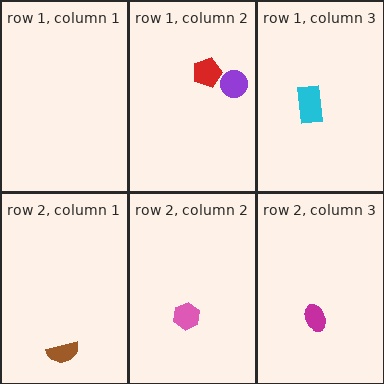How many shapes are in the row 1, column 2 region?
2.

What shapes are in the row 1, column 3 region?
The cyan rectangle.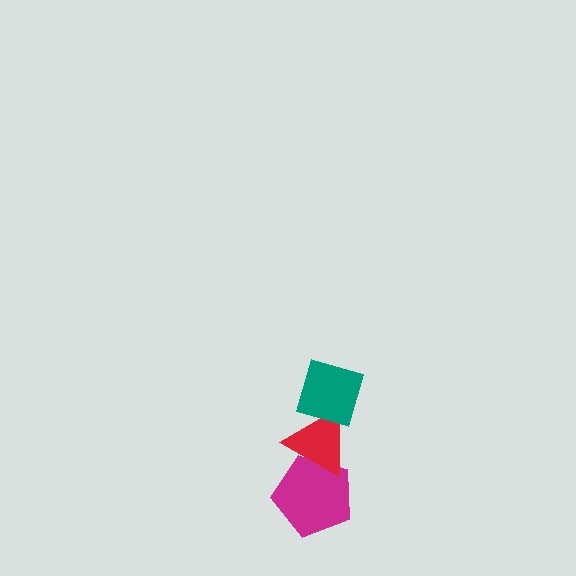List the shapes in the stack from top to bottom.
From top to bottom: the teal diamond, the red triangle, the magenta pentagon.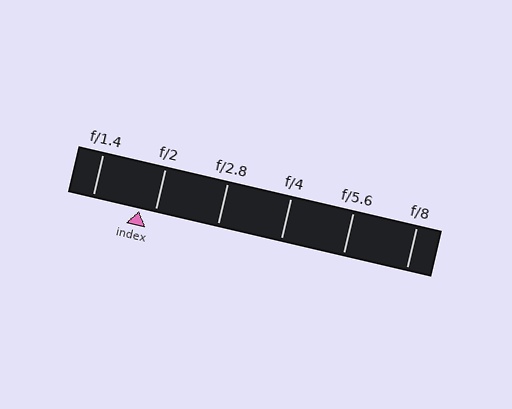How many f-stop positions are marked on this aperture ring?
There are 6 f-stop positions marked.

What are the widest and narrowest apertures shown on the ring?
The widest aperture shown is f/1.4 and the narrowest is f/8.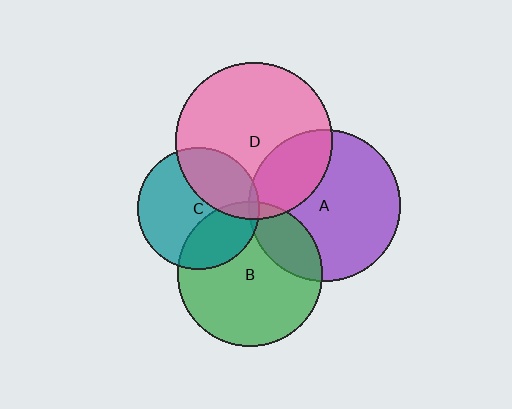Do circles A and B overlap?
Yes.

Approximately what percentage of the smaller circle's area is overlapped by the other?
Approximately 20%.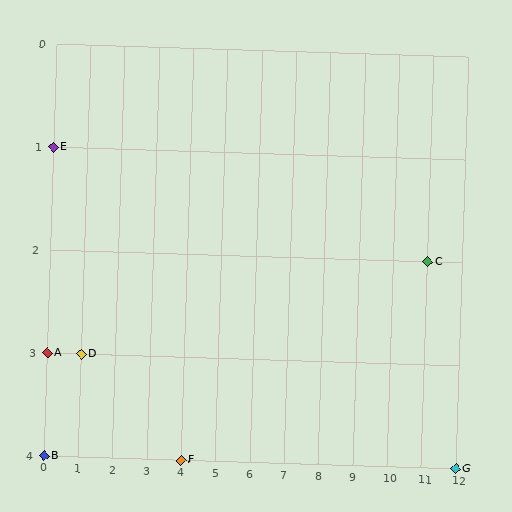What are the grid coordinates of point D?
Point D is at grid coordinates (1, 3).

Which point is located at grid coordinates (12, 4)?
Point G is at (12, 4).